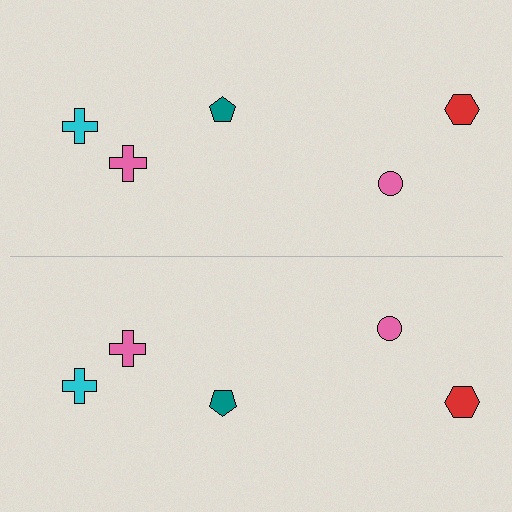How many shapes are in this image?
There are 10 shapes in this image.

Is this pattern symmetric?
Yes, this pattern has bilateral (reflection) symmetry.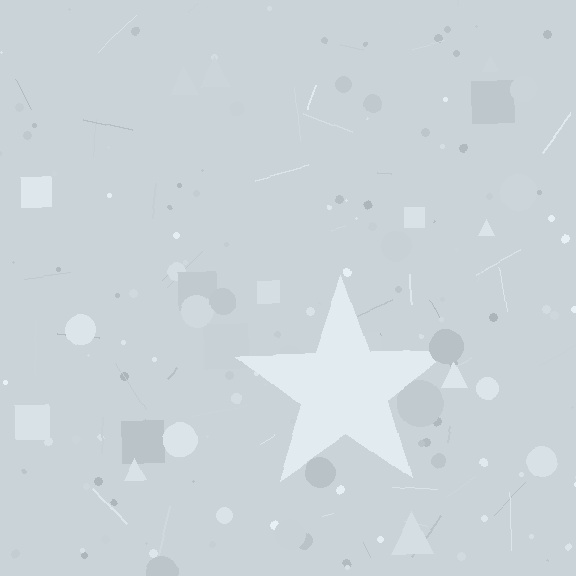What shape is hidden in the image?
A star is hidden in the image.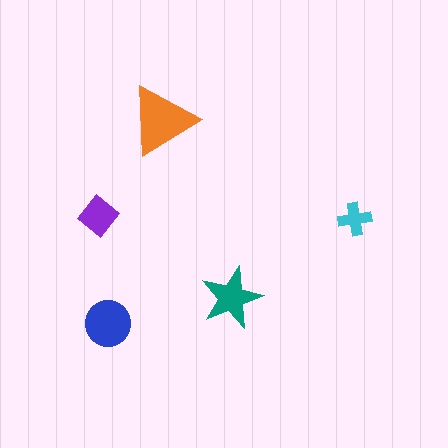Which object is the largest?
The orange triangle.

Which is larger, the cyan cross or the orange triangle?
The orange triangle.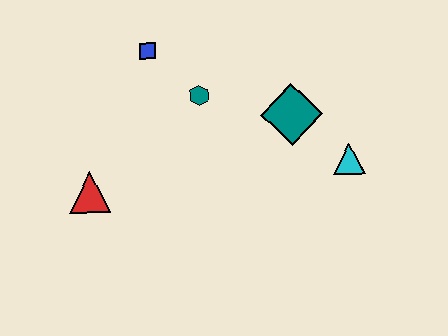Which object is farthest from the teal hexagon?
The cyan triangle is farthest from the teal hexagon.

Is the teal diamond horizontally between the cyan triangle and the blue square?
Yes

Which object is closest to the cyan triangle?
The teal diamond is closest to the cyan triangle.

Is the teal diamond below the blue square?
Yes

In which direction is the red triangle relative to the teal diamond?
The red triangle is to the left of the teal diamond.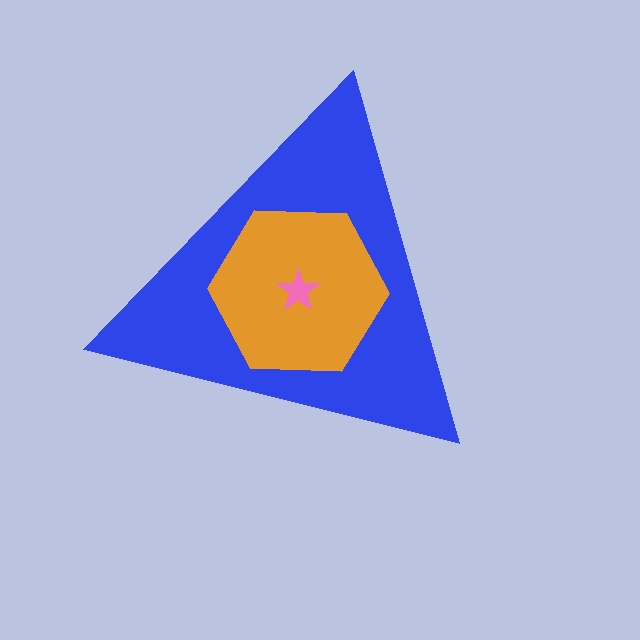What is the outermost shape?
The blue triangle.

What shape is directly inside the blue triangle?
The orange hexagon.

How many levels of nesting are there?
3.